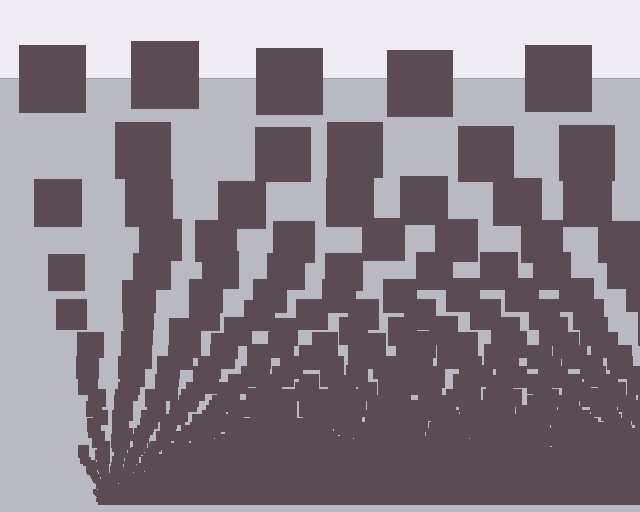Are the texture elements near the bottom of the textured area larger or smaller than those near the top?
Smaller. The gradient is inverted — elements near the bottom are smaller and denser.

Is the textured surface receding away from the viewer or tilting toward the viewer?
The surface appears to tilt toward the viewer. Texture elements get larger and sparser toward the top.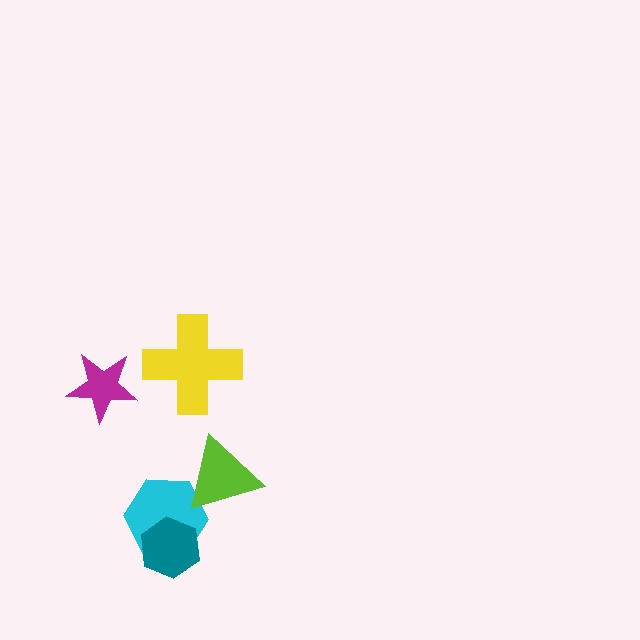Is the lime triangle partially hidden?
No, no other shape covers it.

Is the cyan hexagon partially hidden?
Yes, it is partially covered by another shape.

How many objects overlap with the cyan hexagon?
2 objects overlap with the cyan hexagon.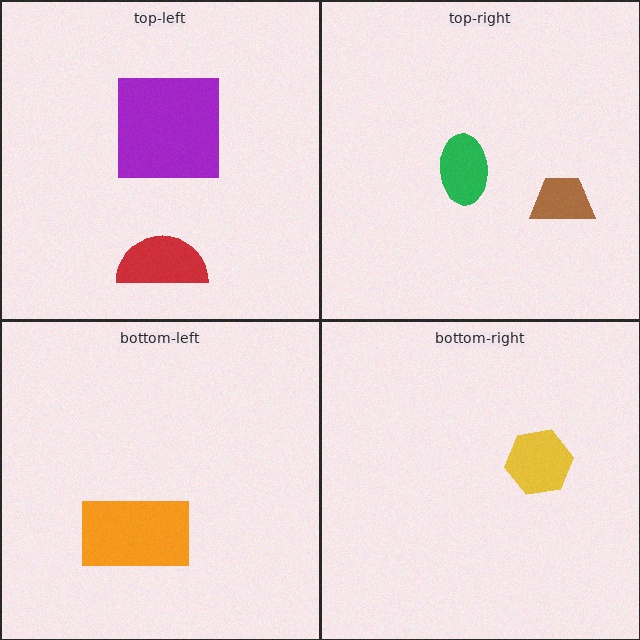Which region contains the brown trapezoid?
The top-right region.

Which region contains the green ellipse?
The top-right region.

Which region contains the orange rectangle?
The bottom-left region.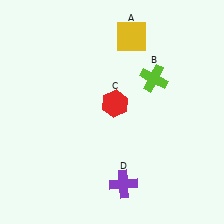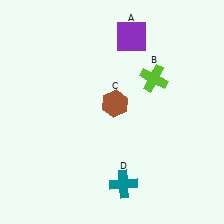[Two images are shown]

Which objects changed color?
A changed from yellow to purple. C changed from red to brown. D changed from purple to teal.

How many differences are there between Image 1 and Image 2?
There are 3 differences between the two images.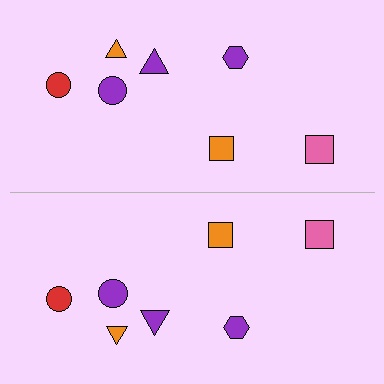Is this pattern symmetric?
Yes, this pattern has bilateral (reflection) symmetry.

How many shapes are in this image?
There are 14 shapes in this image.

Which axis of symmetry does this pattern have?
The pattern has a horizontal axis of symmetry running through the center of the image.